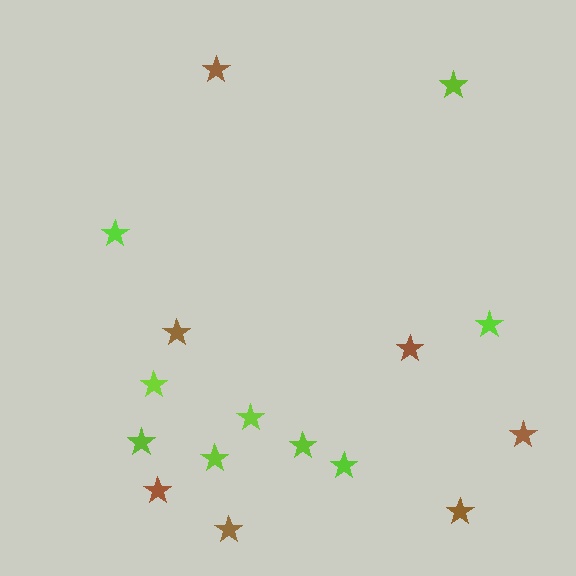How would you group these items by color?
There are 2 groups: one group of lime stars (9) and one group of brown stars (7).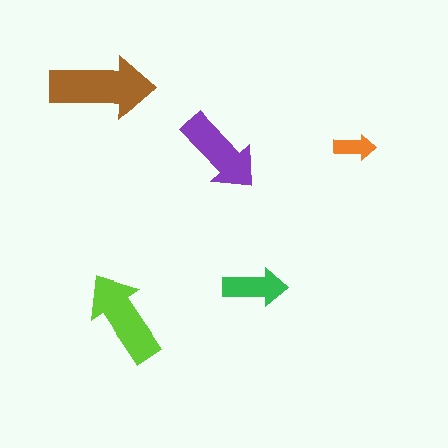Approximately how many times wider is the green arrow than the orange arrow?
About 1.5 times wider.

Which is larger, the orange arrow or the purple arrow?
The purple one.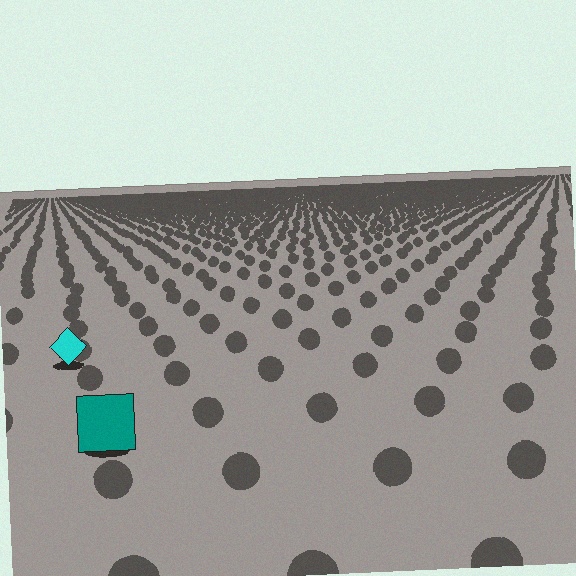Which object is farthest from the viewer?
The cyan diamond is farthest from the viewer. It appears smaller and the ground texture around it is denser.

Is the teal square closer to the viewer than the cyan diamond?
Yes. The teal square is closer — you can tell from the texture gradient: the ground texture is coarser near it.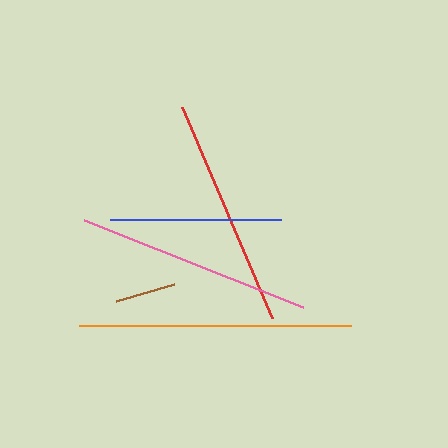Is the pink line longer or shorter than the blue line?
The pink line is longer than the blue line.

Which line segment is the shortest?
The brown line is the shortest at approximately 61 pixels.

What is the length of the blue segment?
The blue segment is approximately 171 pixels long.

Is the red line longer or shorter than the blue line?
The red line is longer than the blue line.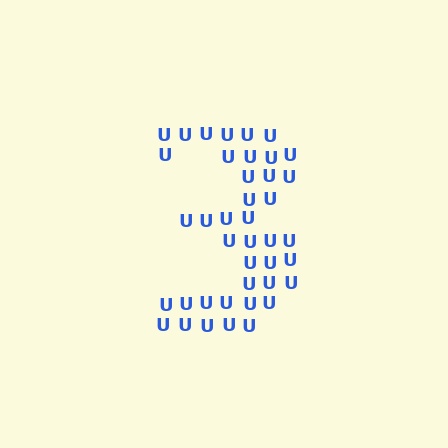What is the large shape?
The large shape is the digit 3.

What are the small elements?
The small elements are letter U's.